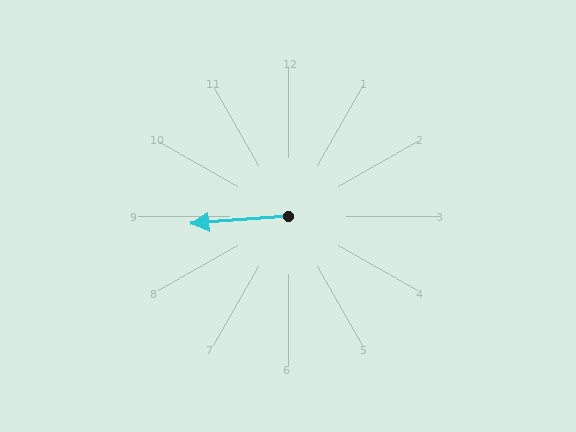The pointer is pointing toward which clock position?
Roughly 9 o'clock.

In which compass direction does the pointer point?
West.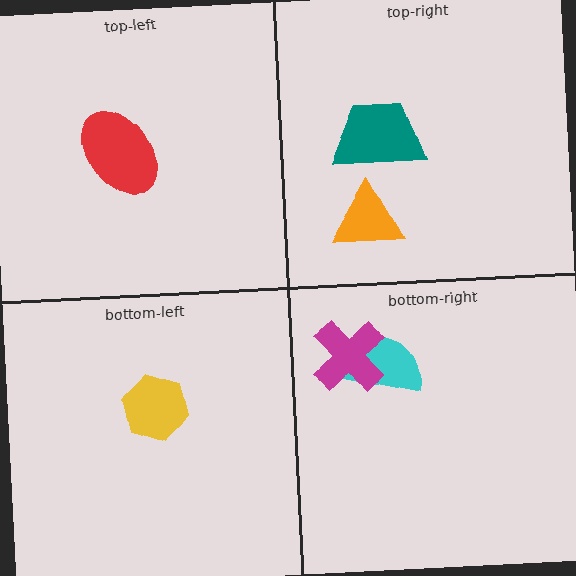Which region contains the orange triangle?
The top-right region.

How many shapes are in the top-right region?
2.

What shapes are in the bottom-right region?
The cyan semicircle, the magenta cross.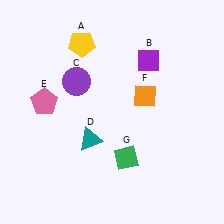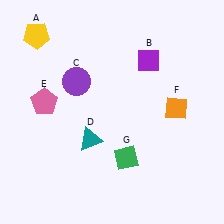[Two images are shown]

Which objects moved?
The objects that moved are: the yellow pentagon (A), the orange diamond (F).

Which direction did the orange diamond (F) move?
The orange diamond (F) moved right.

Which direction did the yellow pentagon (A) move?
The yellow pentagon (A) moved left.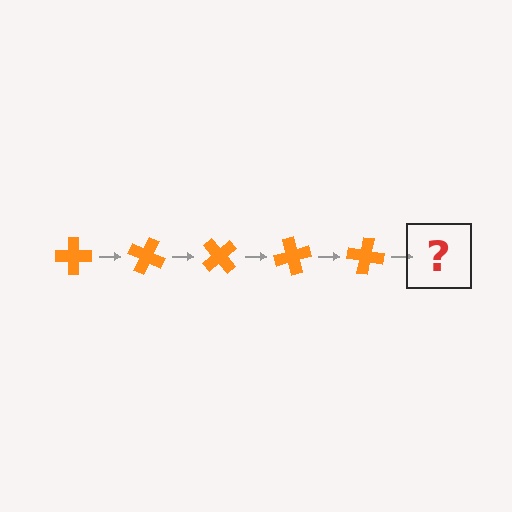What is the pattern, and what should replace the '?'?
The pattern is that the cross rotates 25 degrees each step. The '?' should be an orange cross rotated 125 degrees.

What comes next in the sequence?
The next element should be an orange cross rotated 125 degrees.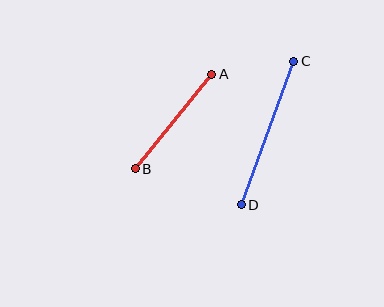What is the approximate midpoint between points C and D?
The midpoint is at approximately (267, 133) pixels.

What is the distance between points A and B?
The distance is approximately 121 pixels.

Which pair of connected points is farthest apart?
Points C and D are farthest apart.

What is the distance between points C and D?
The distance is approximately 153 pixels.